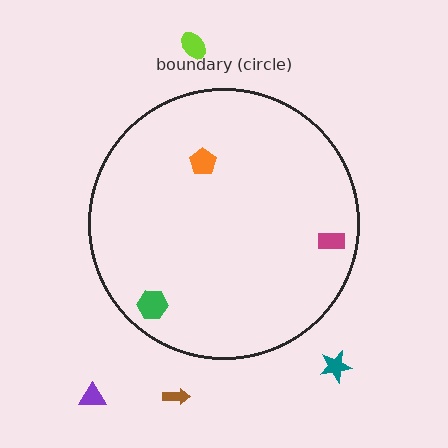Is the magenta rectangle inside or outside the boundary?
Inside.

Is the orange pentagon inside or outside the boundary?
Inside.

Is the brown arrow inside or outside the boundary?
Outside.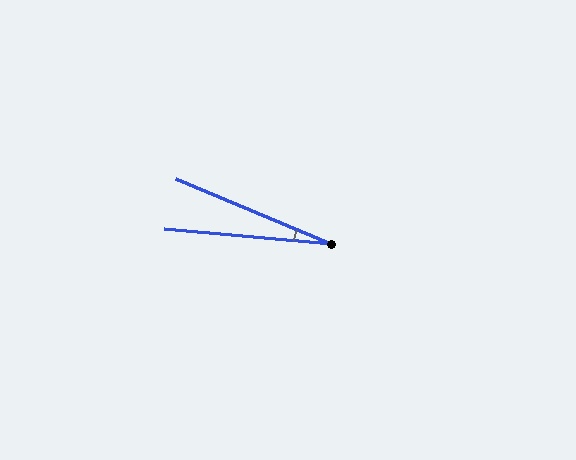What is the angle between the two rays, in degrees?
Approximately 18 degrees.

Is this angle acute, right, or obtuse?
It is acute.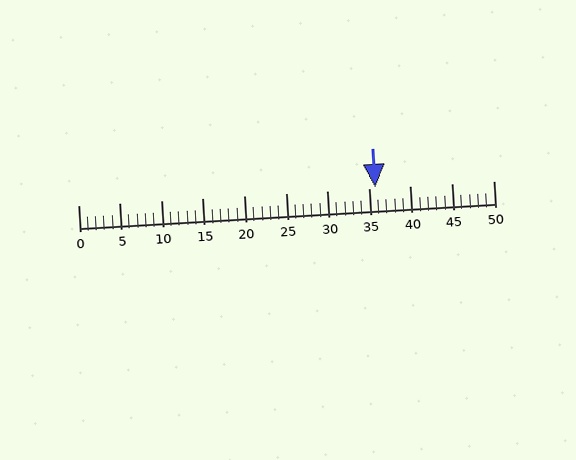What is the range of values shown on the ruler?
The ruler shows values from 0 to 50.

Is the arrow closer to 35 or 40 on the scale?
The arrow is closer to 35.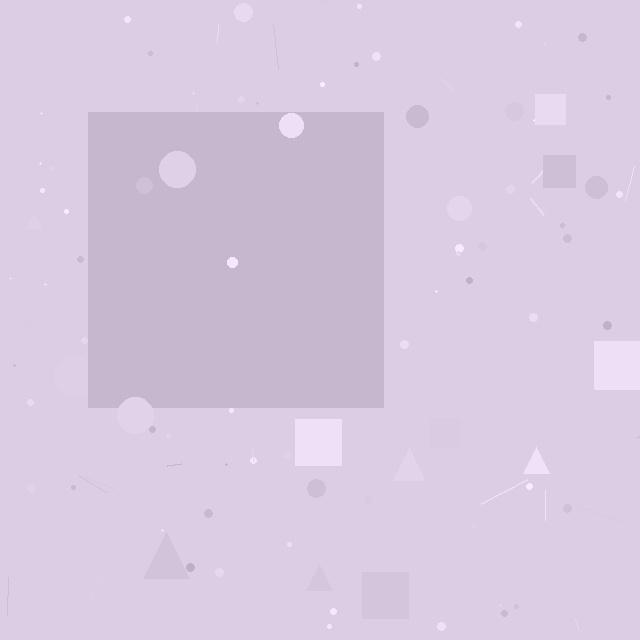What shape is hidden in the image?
A square is hidden in the image.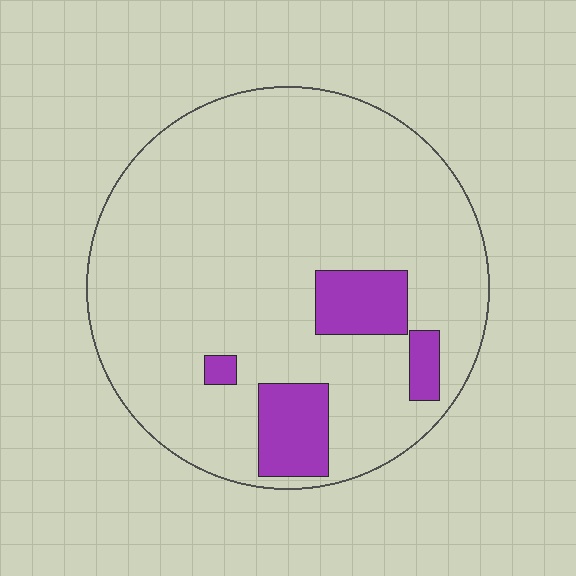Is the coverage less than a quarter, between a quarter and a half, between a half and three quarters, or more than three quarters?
Less than a quarter.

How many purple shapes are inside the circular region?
4.